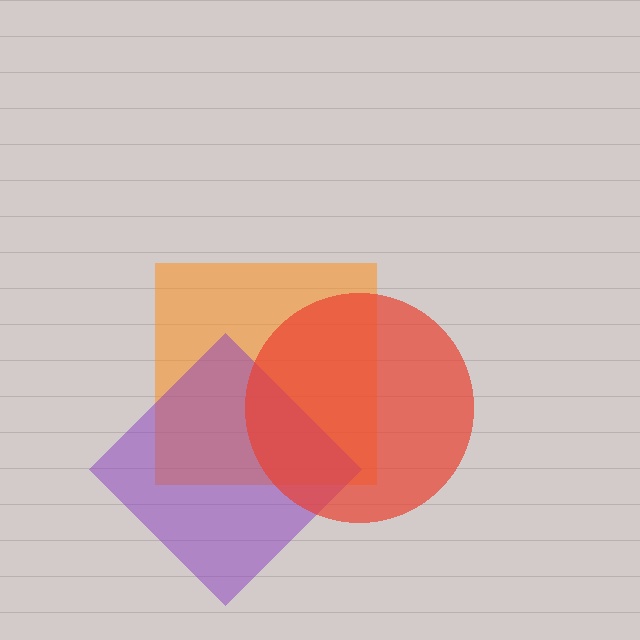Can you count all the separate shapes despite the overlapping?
Yes, there are 3 separate shapes.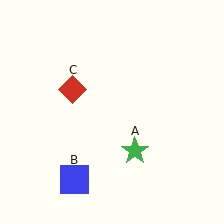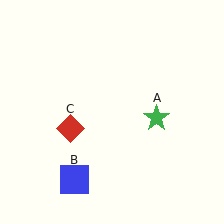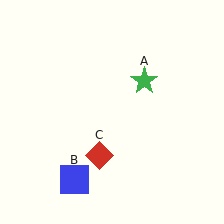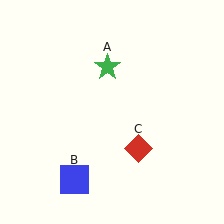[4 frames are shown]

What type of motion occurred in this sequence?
The green star (object A), red diamond (object C) rotated counterclockwise around the center of the scene.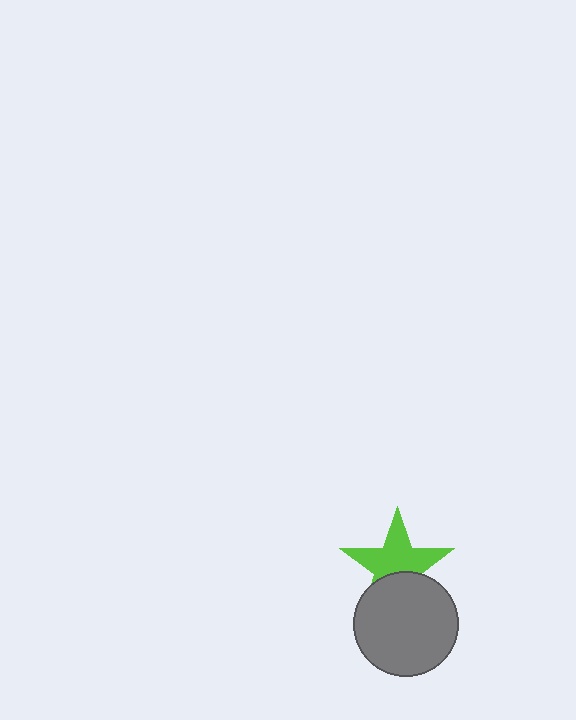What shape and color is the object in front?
The object in front is a gray circle.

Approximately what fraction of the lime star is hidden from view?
Roughly 37% of the lime star is hidden behind the gray circle.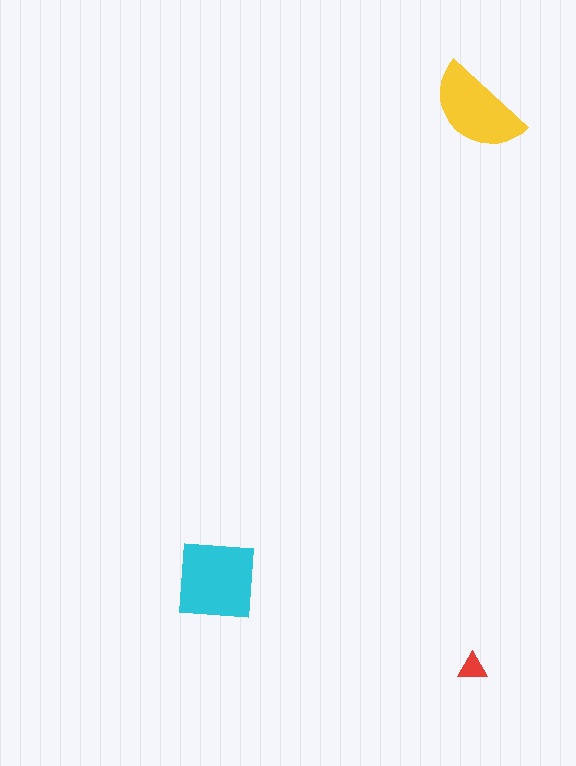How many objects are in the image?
There are 3 objects in the image.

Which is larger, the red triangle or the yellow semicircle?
The yellow semicircle.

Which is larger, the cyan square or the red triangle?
The cyan square.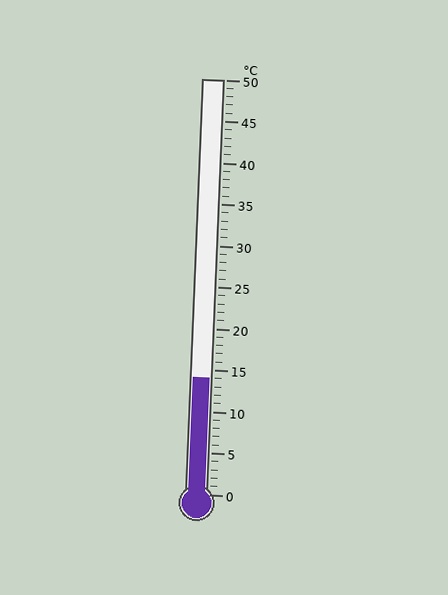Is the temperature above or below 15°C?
The temperature is below 15°C.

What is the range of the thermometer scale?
The thermometer scale ranges from 0°C to 50°C.